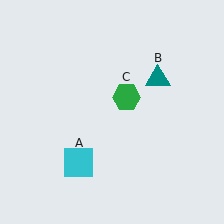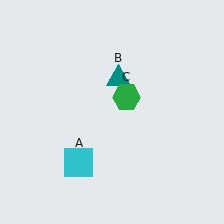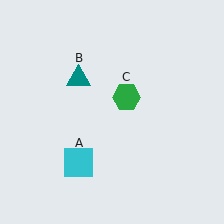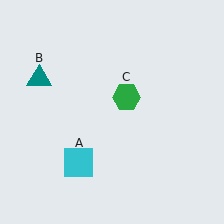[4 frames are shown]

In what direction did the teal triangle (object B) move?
The teal triangle (object B) moved left.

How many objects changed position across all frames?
1 object changed position: teal triangle (object B).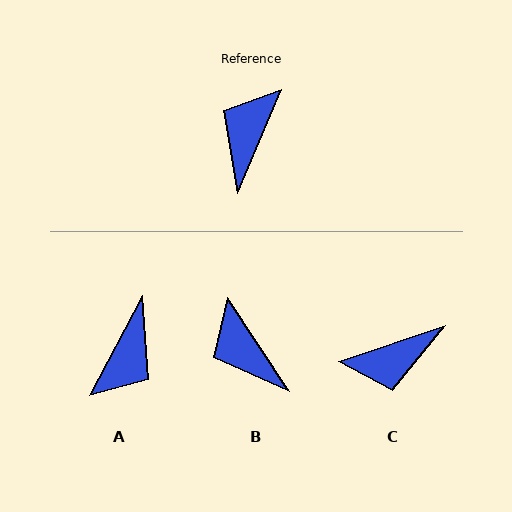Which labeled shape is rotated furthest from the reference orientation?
A, about 175 degrees away.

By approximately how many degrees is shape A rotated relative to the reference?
Approximately 175 degrees counter-clockwise.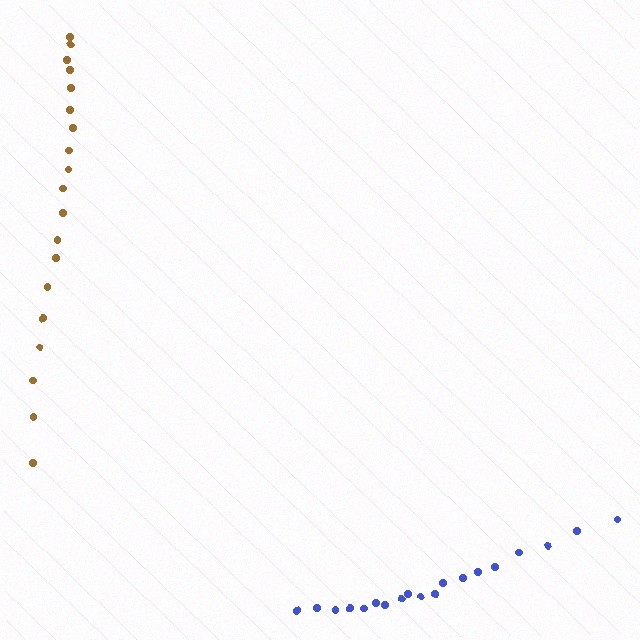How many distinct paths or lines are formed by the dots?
There are 2 distinct paths.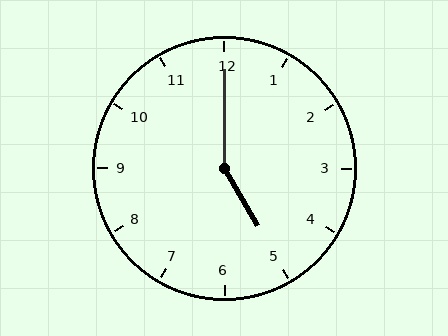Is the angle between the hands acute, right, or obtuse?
It is obtuse.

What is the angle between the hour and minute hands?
Approximately 150 degrees.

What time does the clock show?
5:00.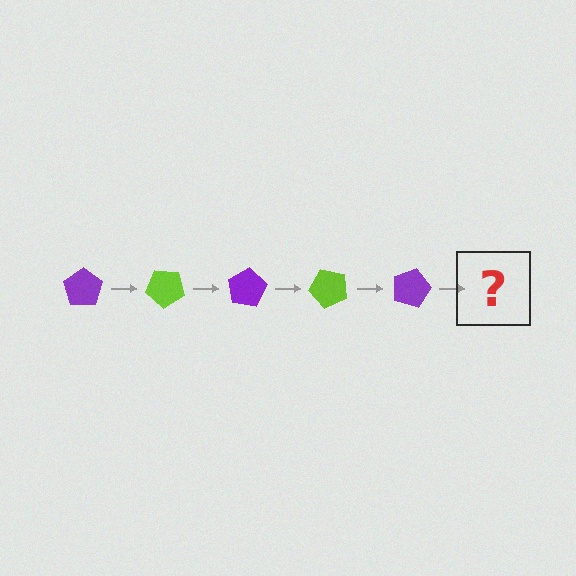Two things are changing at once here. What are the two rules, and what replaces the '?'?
The two rules are that it rotates 40 degrees each step and the color cycles through purple and lime. The '?' should be a lime pentagon, rotated 200 degrees from the start.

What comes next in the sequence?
The next element should be a lime pentagon, rotated 200 degrees from the start.